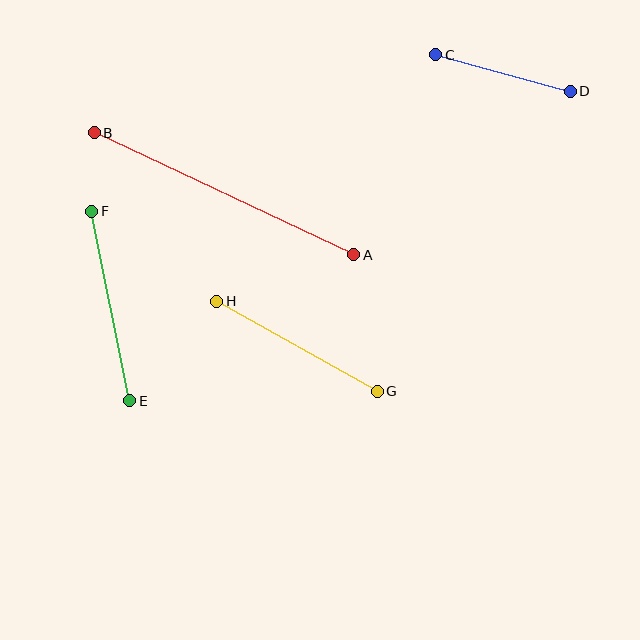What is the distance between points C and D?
The distance is approximately 139 pixels.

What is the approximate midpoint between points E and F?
The midpoint is at approximately (111, 306) pixels.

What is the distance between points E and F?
The distance is approximately 193 pixels.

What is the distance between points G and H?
The distance is approximately 184 pixels.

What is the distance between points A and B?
The distance is approximately 287 pixels.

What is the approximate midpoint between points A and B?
The midpoint is at approximately (224, 194) pixels.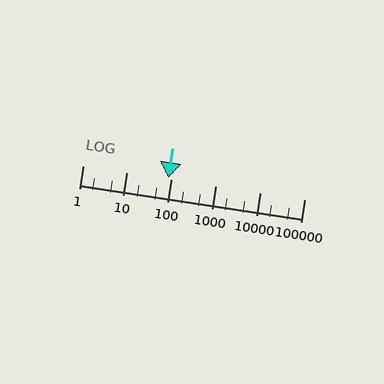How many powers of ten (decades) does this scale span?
The scale spans 5 decades, from 1 to 100000.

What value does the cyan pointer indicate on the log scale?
The pointer indicates approximately 85.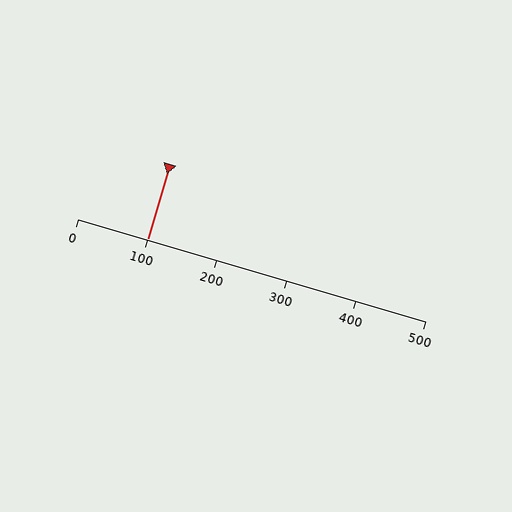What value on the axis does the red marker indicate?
The marker indicates approximately 100.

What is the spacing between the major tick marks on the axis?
The major ticks are spaced 100 apart.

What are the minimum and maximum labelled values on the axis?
The axis runs from 0 to 500.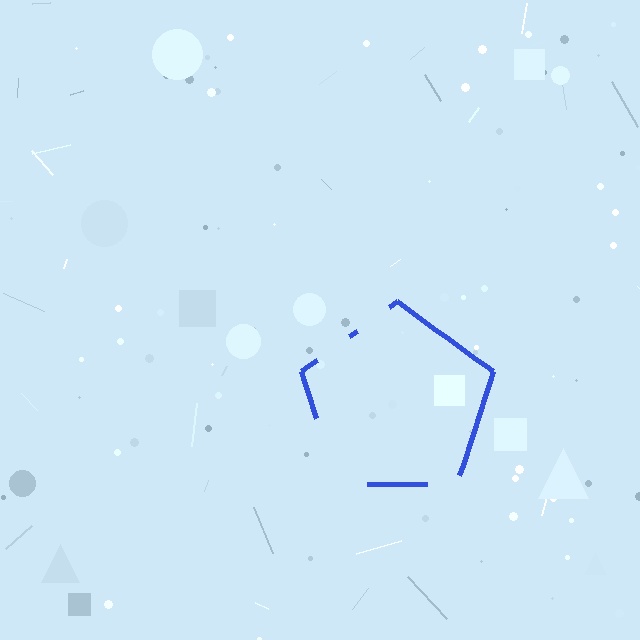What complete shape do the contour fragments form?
The contour fragments form a pentagon.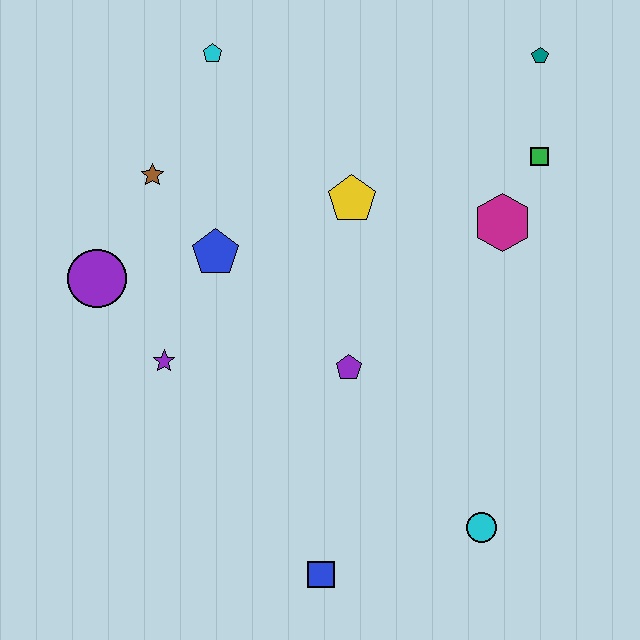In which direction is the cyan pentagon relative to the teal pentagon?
The cyan pentagon is to the left of the teal pentagon.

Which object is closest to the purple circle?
The purple star is closest to the purple circle.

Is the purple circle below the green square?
Yes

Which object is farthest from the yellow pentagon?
The blue square is farthest from the yellow pentagon.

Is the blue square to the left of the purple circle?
No